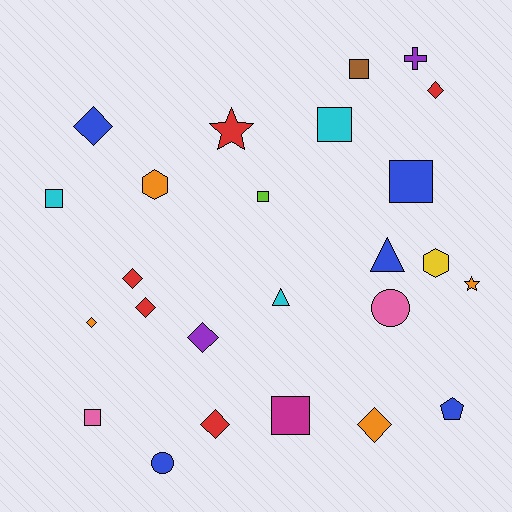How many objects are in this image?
There are 25 objects.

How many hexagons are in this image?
There are 2 hexagons.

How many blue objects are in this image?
There are 5 blue objects.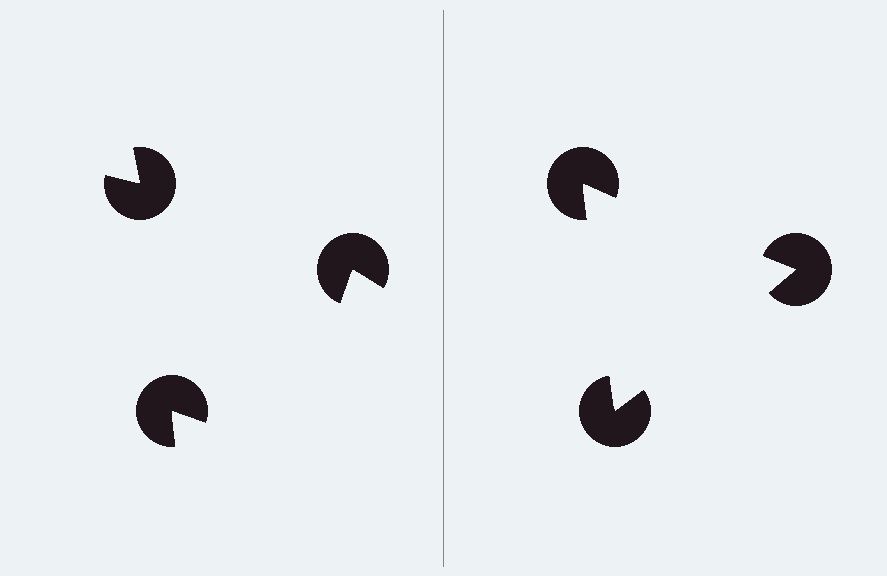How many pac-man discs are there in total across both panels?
6 — 3 on each side.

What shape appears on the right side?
An illusory triangle.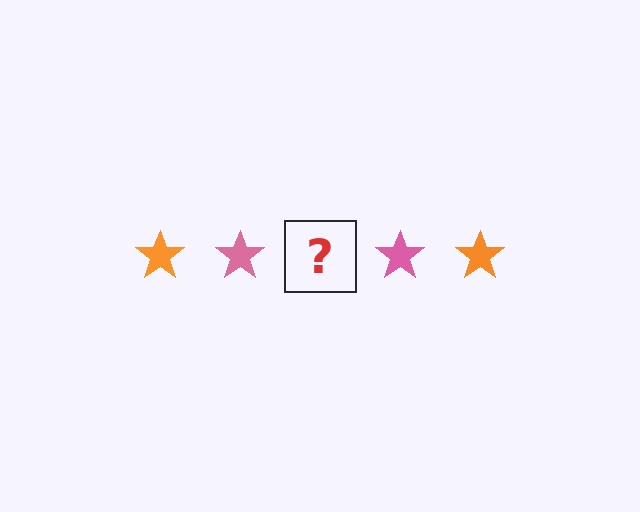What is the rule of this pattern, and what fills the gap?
The rule is that the pattern cycles through orange, pink stars. The gap should be filled with an orange star.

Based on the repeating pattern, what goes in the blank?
The blank should be an orange star.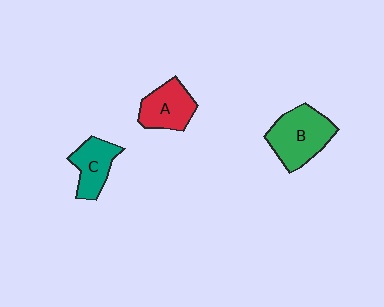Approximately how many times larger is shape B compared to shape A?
Approximately 1.4 times.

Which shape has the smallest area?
Shape C (teal).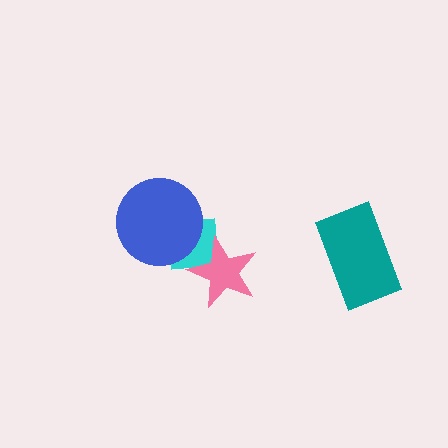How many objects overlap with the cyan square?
2 objects overlap with the cyan square.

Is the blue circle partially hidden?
No, no other shape covers it.